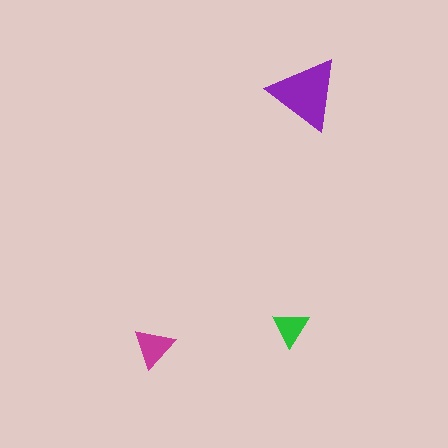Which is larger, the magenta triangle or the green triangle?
The magenta one.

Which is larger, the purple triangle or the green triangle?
The purple one.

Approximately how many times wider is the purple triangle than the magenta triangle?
About 2 times wider.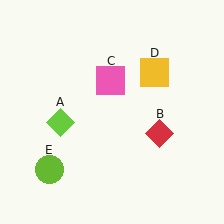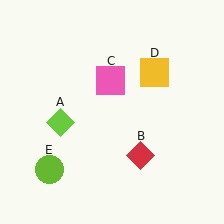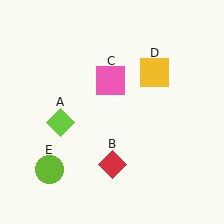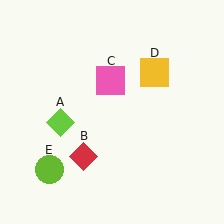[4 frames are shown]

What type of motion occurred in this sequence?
The red diamond (object B) rotated clockwise around the center of the scene.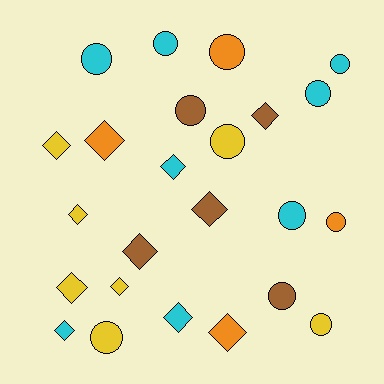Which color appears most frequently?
Cyan, with 8 objects.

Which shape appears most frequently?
Diamond, with 12 objects.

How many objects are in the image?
There are 24 objects.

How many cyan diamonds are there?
There are 3 cyan diamonds.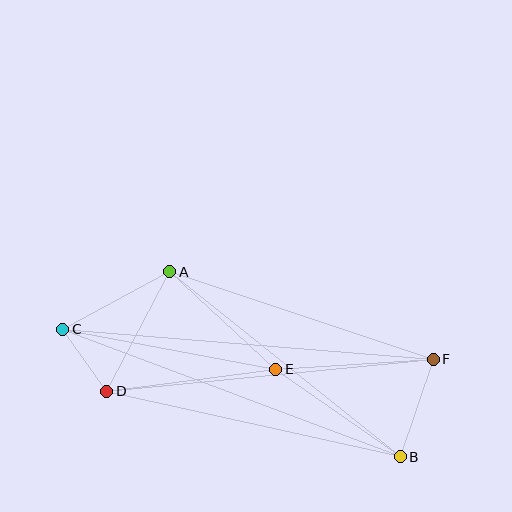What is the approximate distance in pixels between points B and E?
The distance between B and E is approximately 152 pixels.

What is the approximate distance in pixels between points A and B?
The distance between A and B is approximately 296 pixels.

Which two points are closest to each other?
Points C and D are closest to each other.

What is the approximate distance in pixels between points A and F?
The distance between A and F is approximately 277 pixels.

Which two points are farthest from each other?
Points C and F are farthest from each other.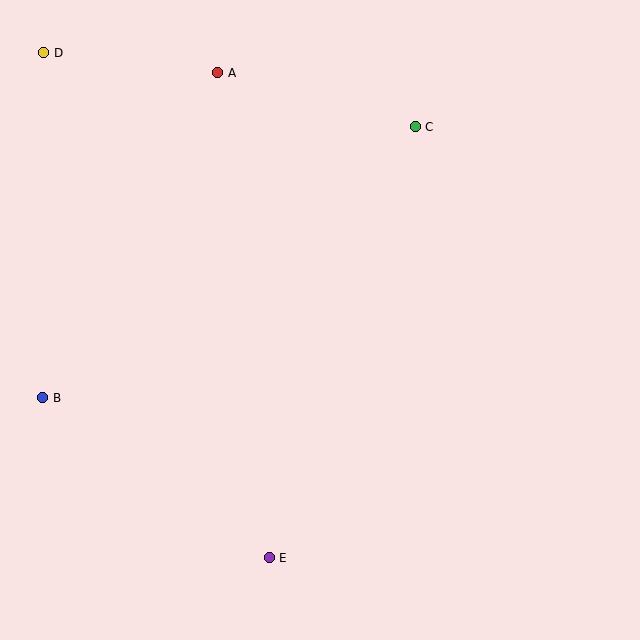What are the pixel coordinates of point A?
Point A is at (218, 73).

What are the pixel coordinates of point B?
Point B is at (43, 398).